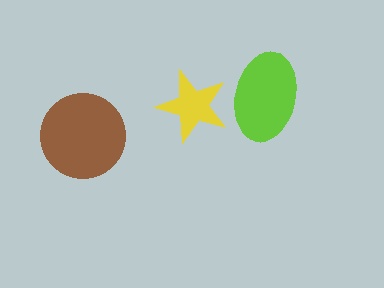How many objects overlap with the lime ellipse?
1 object overlaps with the lime ellipse.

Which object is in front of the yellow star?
The lime ellipse is in front of the yellow star.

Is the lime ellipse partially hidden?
No, no other shape covers it.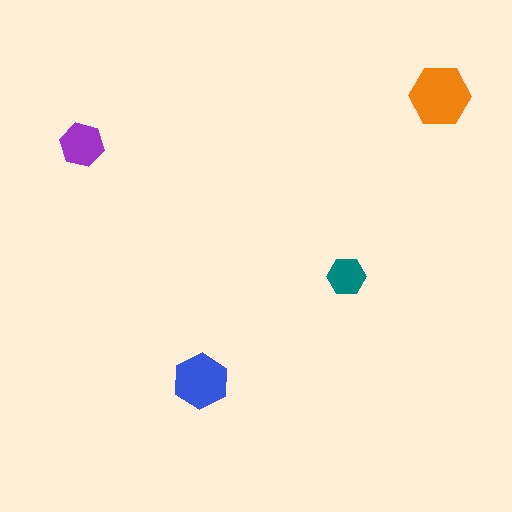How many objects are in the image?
There are 4 objects in the image.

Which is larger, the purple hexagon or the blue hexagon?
The blue one.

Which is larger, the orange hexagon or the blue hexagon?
The orange one.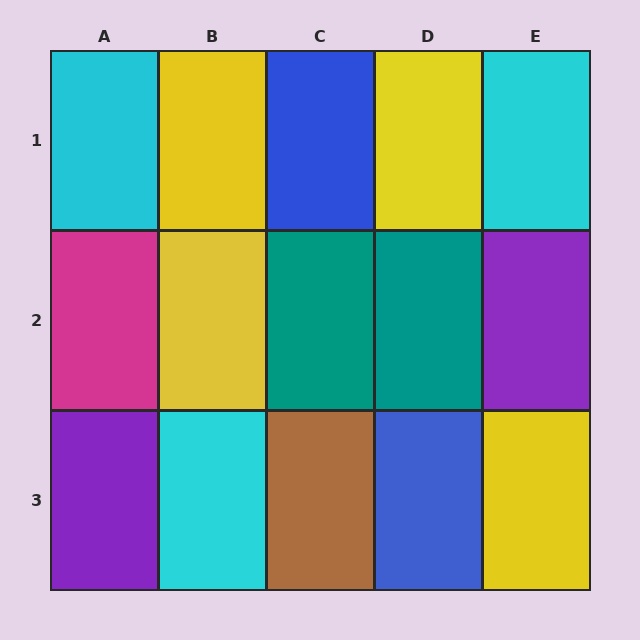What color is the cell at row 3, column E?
Yellow.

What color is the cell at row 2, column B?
Yellow.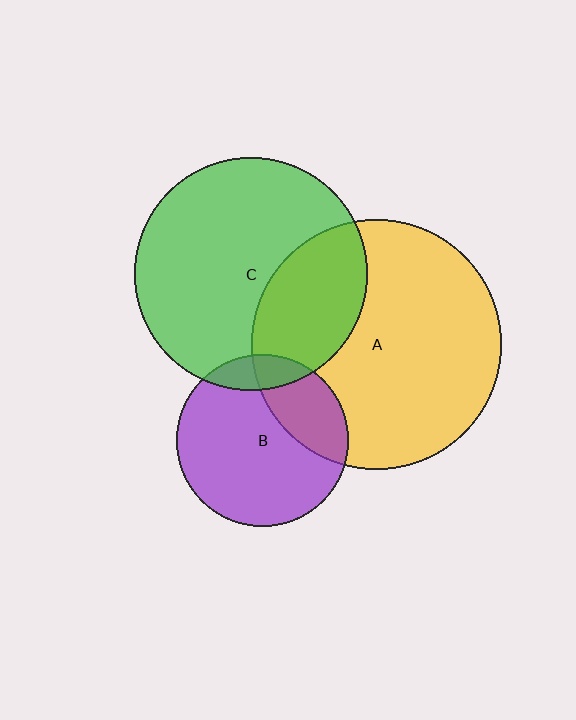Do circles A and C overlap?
Yes.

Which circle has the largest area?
Circle A (yellow).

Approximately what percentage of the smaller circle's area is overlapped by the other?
Approximately 30%.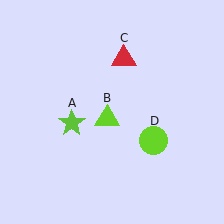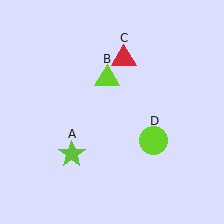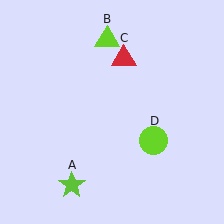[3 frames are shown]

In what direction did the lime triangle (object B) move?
The lime triangle (object B) moved up.